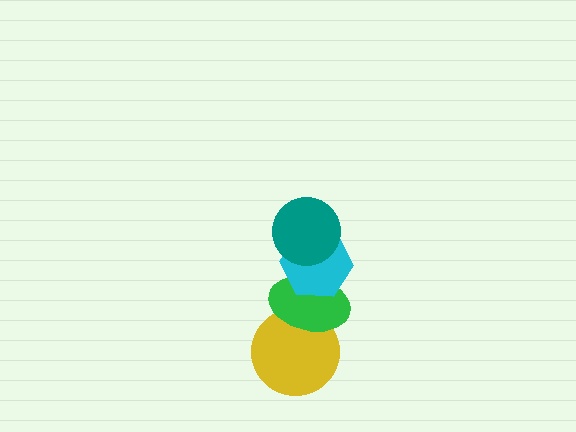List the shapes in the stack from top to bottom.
From top to bottom: the teal circle, the cyan hexagon, the green ellipse, the yellow circle.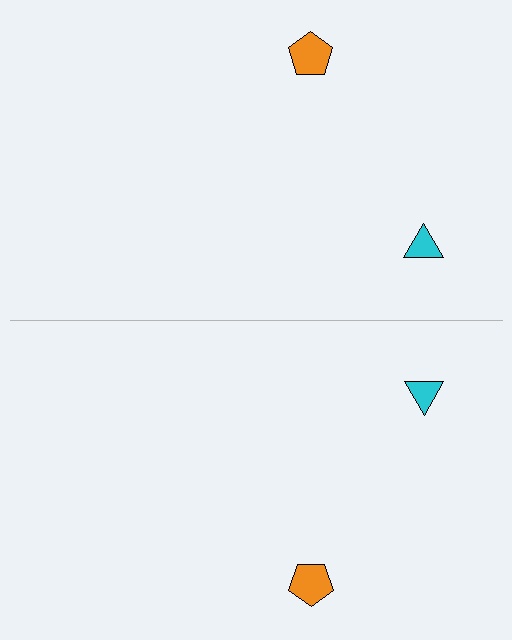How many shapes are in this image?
There are 4 shapes in this image.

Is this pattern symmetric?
Yes, this pattern has bilateral (reflection) symmetry.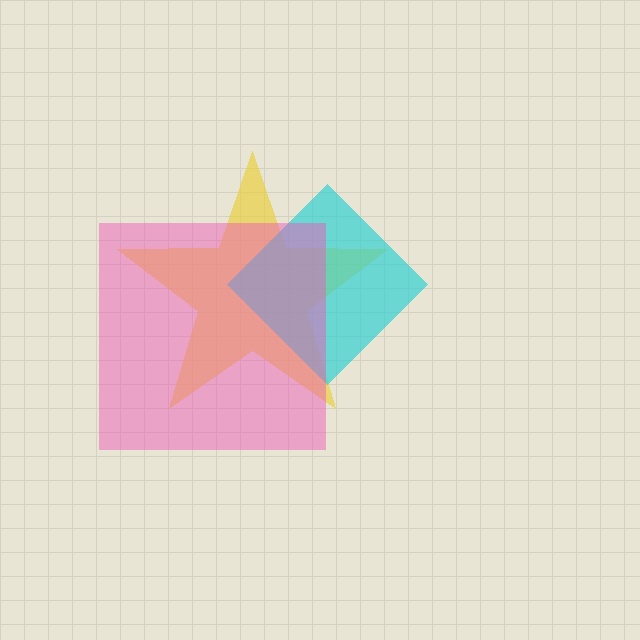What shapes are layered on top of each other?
The layered shapes are: a yellow star, a cyan diamond, a pink square.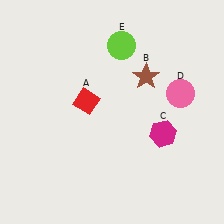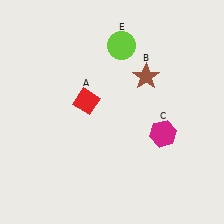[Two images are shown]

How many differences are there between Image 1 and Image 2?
There is 1 difference between the two images.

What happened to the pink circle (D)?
The pink circle (D) was removed in Image 2. It was in the top-right area of Image 1.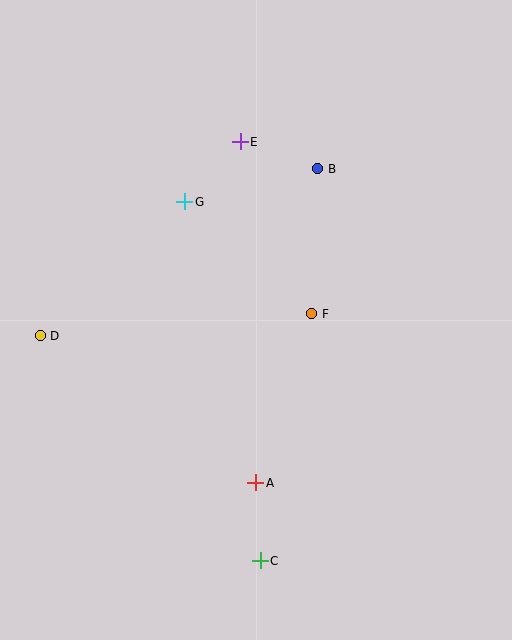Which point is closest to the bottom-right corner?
Point C is closest to the bottom-right corner.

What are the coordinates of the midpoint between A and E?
The midpoint between A and E is at (248, 312).